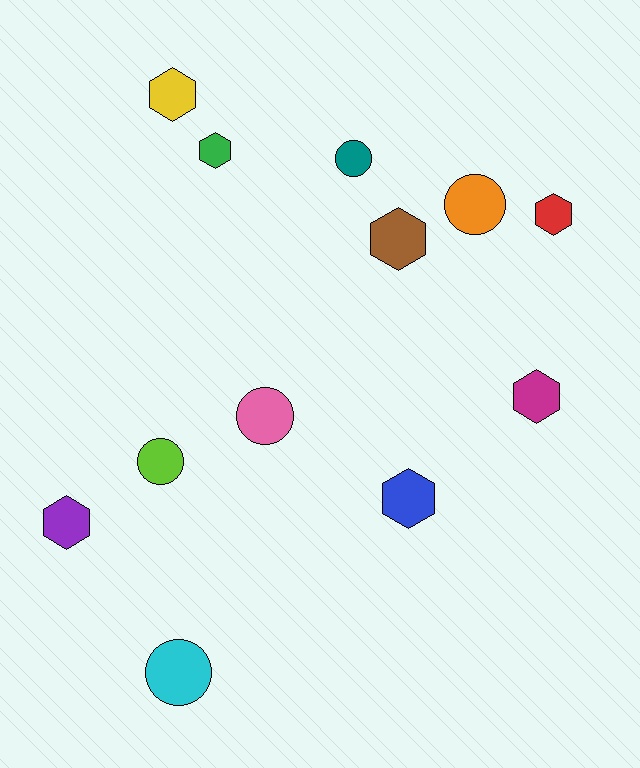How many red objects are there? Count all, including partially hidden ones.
There is 1 red object.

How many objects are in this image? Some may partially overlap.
There are 12 objects.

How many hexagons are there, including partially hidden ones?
There are 7 hexagons.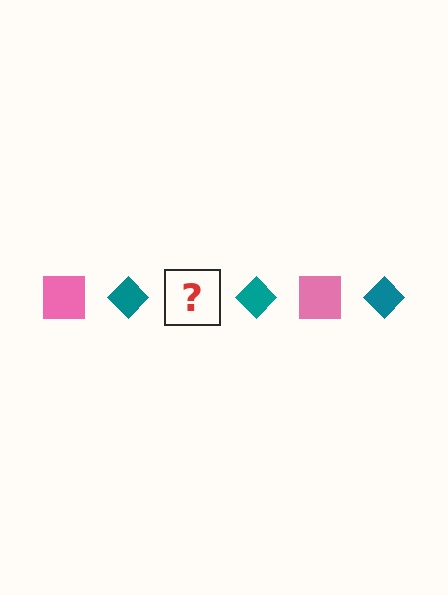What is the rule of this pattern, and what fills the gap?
The rule is that the pattern alternates between pink square and teal diamond. The gap should be filled with a pink square.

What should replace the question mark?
The question mark should be replaced with a pink square.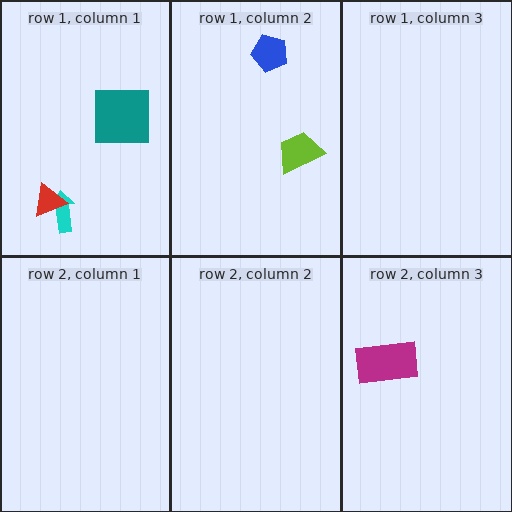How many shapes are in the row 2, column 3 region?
1.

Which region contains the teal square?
The row 1, column 1 region.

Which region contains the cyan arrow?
The row 1, column 1 region.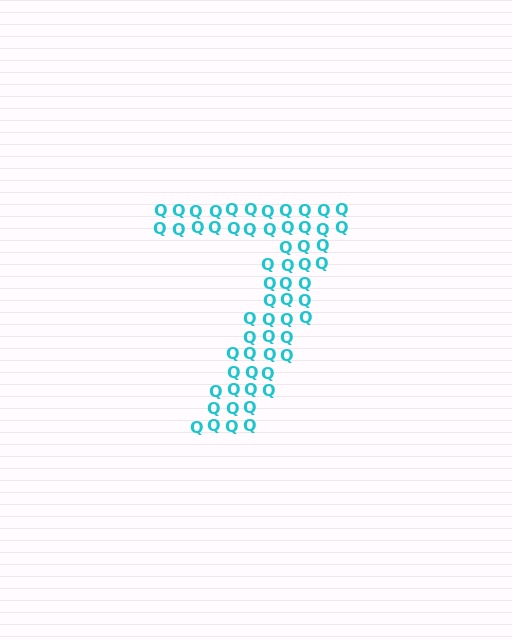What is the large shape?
The large shape is the digit 7.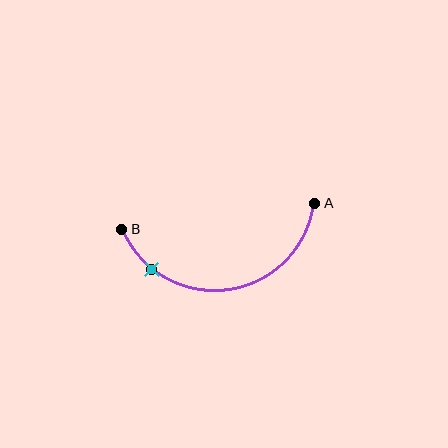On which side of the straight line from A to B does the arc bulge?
The arc bulges below the straight line connecting A and B.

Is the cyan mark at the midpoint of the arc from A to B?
No. The cyan mark lies on the arc but is closer to endpoint B. The arc midpoint would be at the point on the curve equidistant along the arc from both A and B.